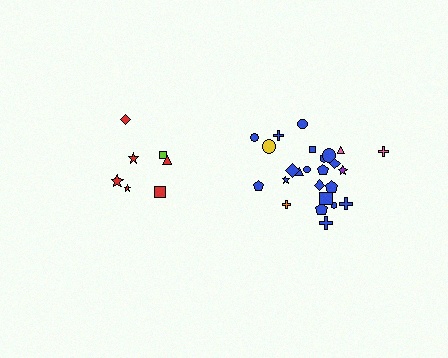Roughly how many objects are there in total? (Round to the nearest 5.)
Roughly 30 objects in total.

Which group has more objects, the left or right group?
The right group.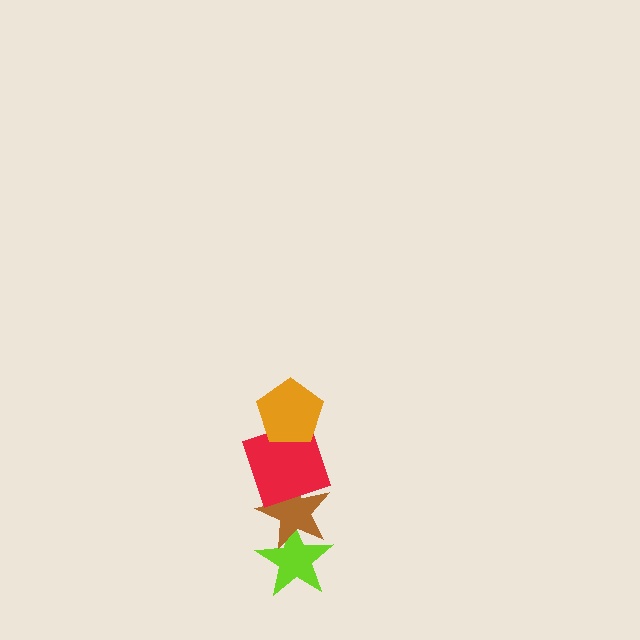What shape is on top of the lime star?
The brown star is on top of the lime star.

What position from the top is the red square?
The red square is 2nd from the top.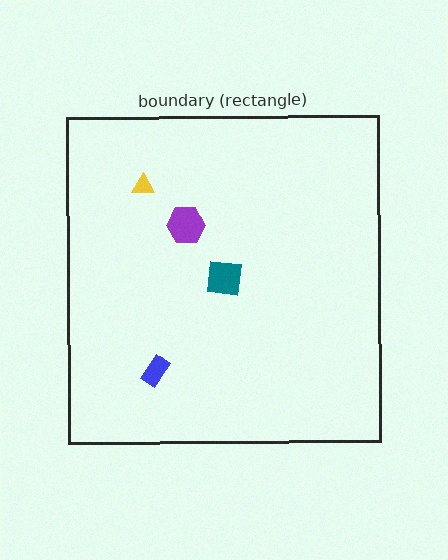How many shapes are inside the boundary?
4 inside, 0 outside.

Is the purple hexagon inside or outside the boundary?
Inside.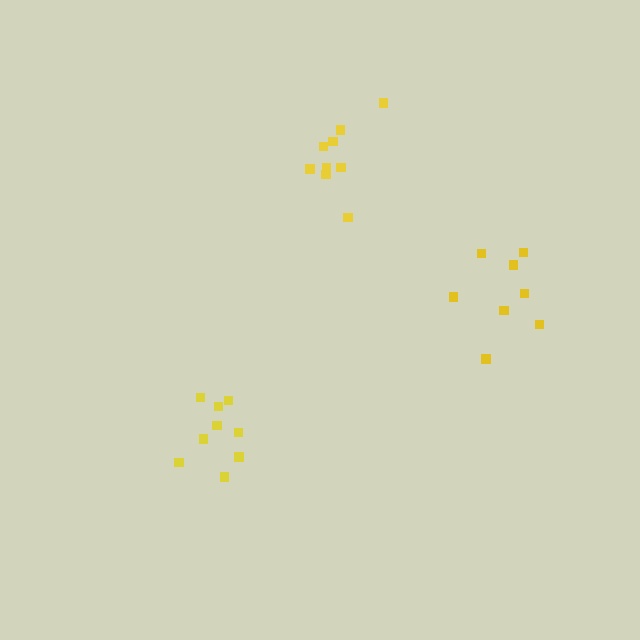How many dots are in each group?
Group 1: 9 dots, Group 2: 9 dots, Group 3: 8 dots (26 total).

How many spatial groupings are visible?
There are 3 spatial groupings.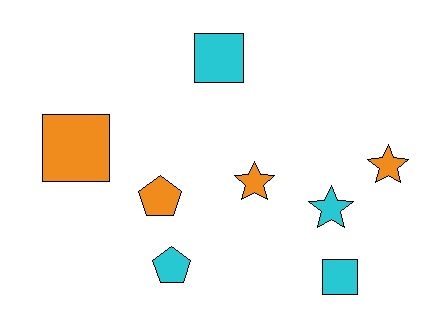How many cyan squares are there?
There are 2 cyan squares.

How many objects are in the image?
There are 8 objects.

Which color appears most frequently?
Orange, with 4 objects.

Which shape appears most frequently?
Square, with 3 objects.